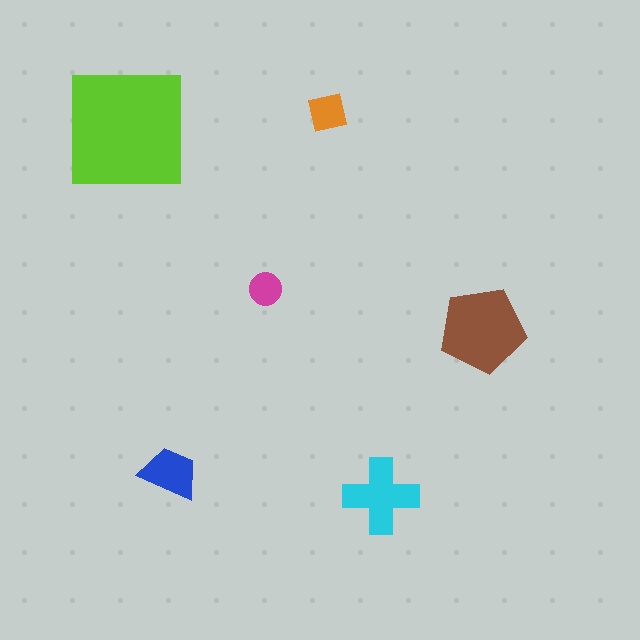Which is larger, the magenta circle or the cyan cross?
The cyan cross.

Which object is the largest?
The lime square.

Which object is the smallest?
The magenta circle.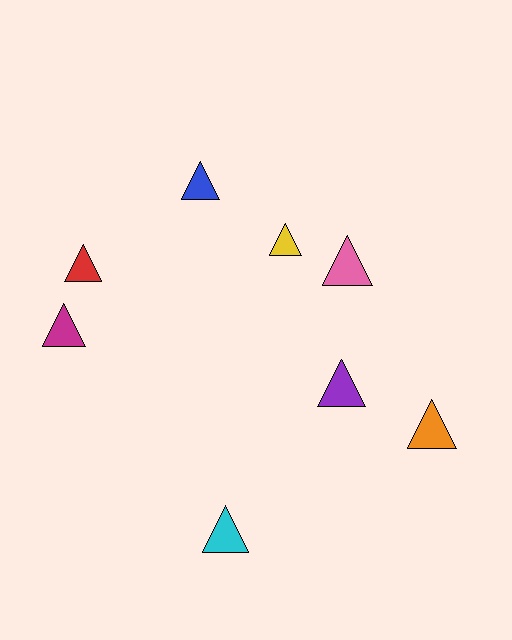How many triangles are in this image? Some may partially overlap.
There are 8 triangles.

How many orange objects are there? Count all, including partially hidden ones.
There is 1 orange object.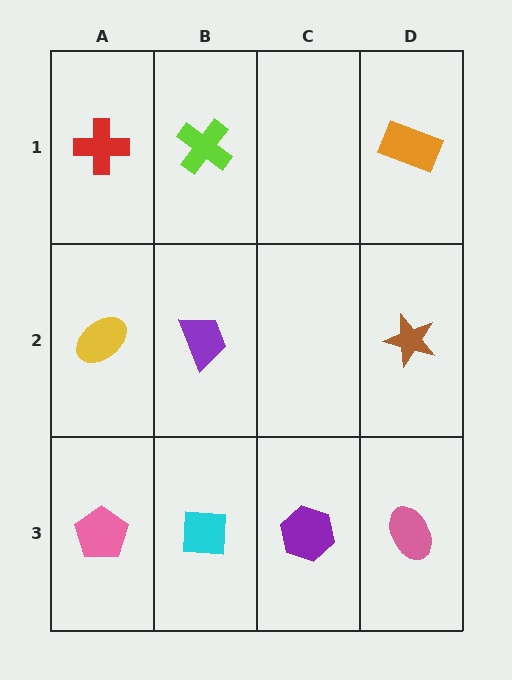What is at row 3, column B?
A cyan square.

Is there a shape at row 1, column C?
No, that cell is empty.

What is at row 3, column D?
A pink ellipse.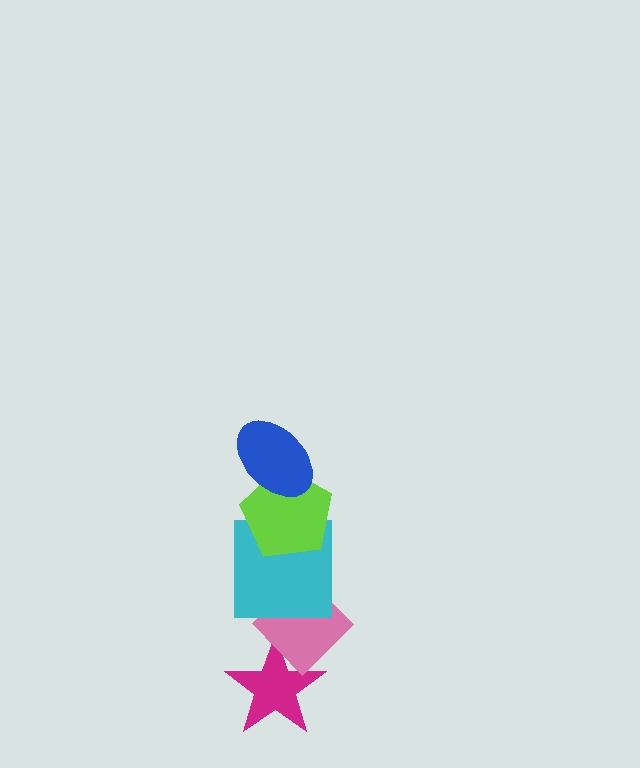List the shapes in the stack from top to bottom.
From top to bottom: the blue ellipse, the lime pentagon, the cyan square, the pink diamond, the magenta star.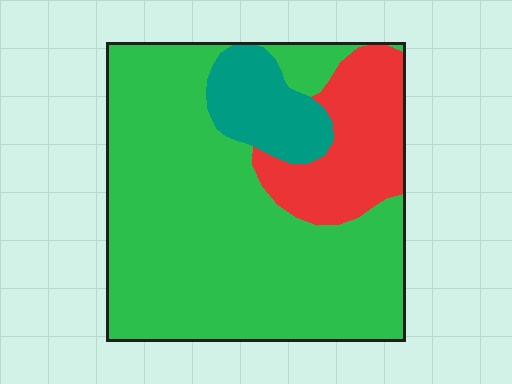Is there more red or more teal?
Red.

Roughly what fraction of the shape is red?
Red takes up less than a quarter of the shape.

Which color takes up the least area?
Teal, at roughly 10%.